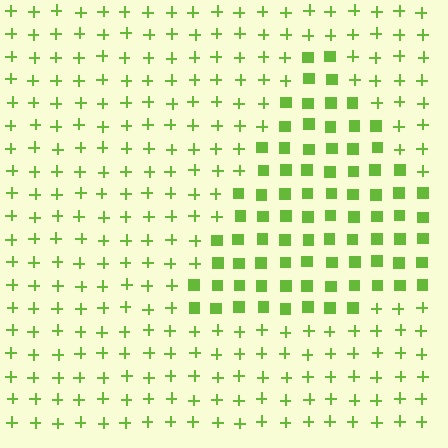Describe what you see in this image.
The image is filled with small lime elements arranged in a uniform grid. A triangle-shaped region contains squares, while the surrounding area contains plus signs. The boundary is defined purely by the change in element shape.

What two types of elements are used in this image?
The image uses squares inside the triangle region and plus signs outside it.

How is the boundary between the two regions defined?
The boundary is defined by a change in element shape: squares inside vs. plus signs outside. All elements share the same color and spacing.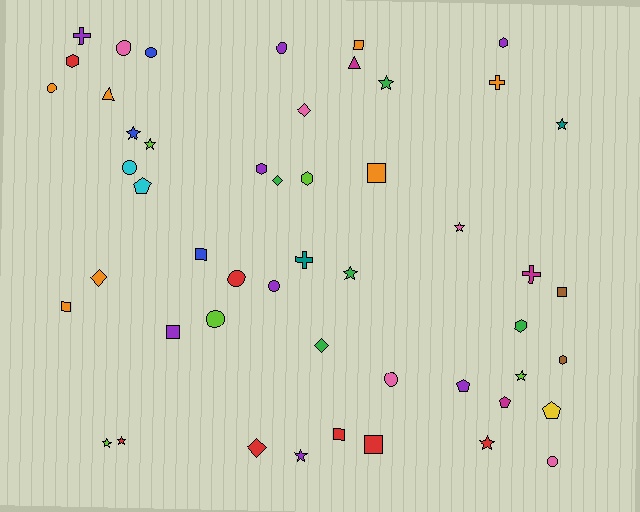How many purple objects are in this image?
There are 8 purple objects.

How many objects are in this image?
There are 50 objects.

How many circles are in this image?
There are 10 circles.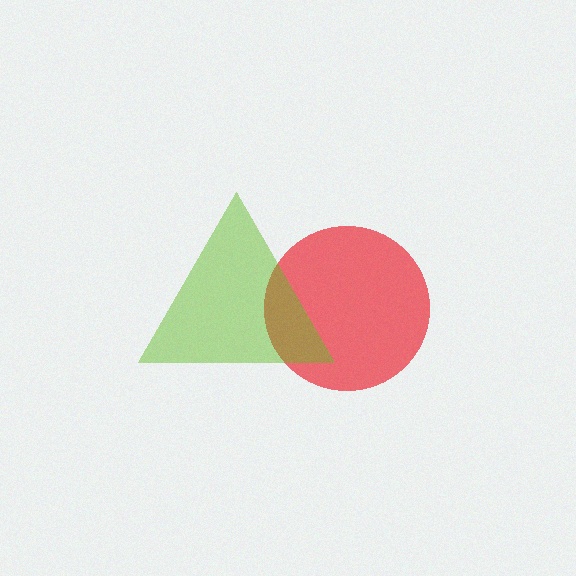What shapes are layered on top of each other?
The layered shapes are: a red circle, a lime triangle.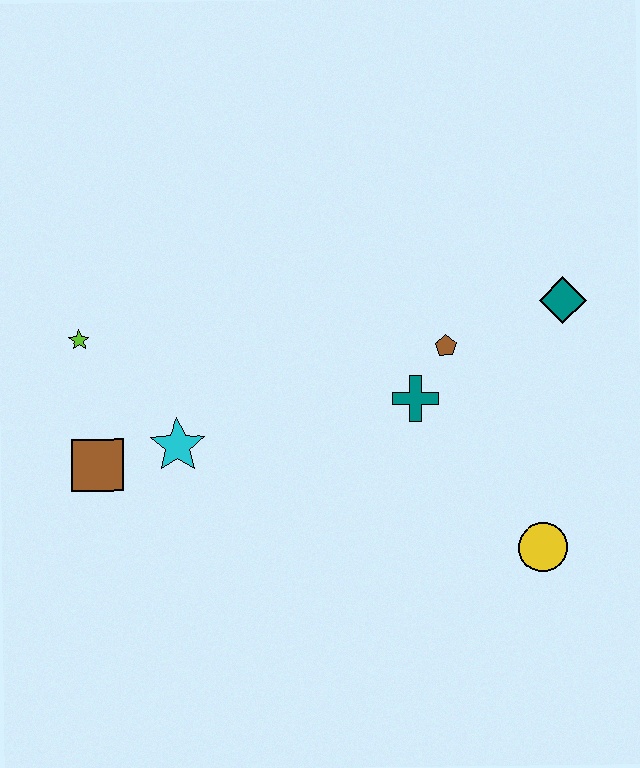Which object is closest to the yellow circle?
The teal cross is closest to the yellow circle.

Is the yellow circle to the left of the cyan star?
No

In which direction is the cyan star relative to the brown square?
The cyan star is to the right of the brown square.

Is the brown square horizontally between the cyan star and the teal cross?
No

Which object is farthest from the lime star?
The yellow circle is farthest from the lime star.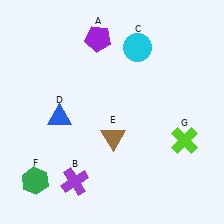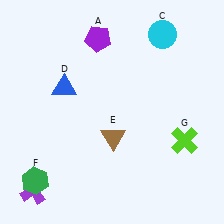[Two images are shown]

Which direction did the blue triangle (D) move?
The blue triangle (D) moved up.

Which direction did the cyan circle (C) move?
The cyan circle (C) moved right.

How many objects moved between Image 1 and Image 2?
3 objects moved between the two images.